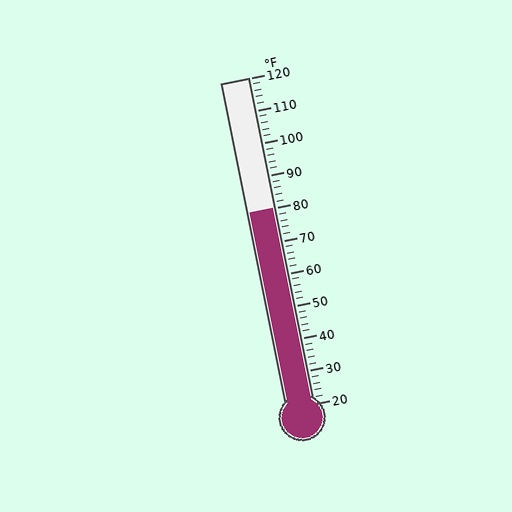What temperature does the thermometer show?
The thermometer shows approximately 80°F.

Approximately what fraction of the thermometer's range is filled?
The thermometer is filled to approximately 60% of its range.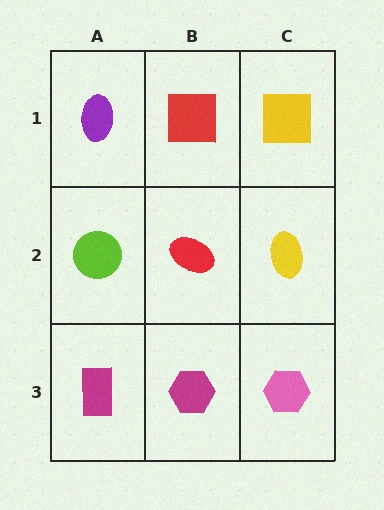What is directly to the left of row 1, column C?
A red square.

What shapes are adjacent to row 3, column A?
A lime circle (row 2, column A), a magenta hexagon (row 3, column B).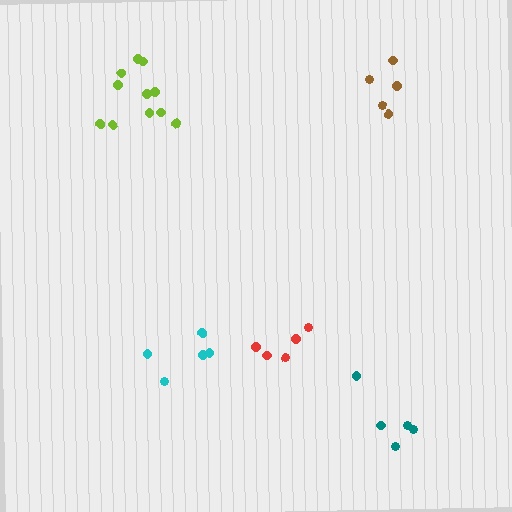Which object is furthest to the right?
The teal cluster is rightmost.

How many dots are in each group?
Group 1: 5 dots, Group 2: 5 dots, Group 3: 11 dots, Group 4: 5 dots, Group 5: 5 dots (31 total).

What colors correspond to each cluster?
The clusters are colored: red, cyan, lime, teal, brown.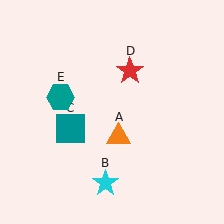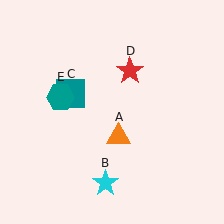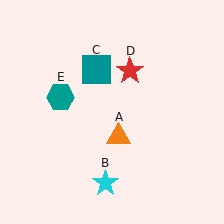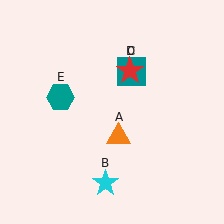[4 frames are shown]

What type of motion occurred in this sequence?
The teal square (object C) rotated clockwise around the center of the scene.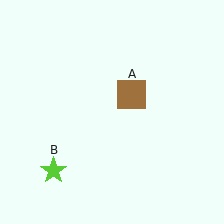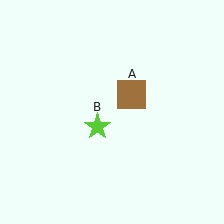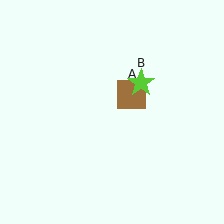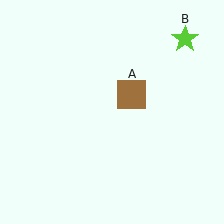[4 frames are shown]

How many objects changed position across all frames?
1 object changed position: lime star (object B).